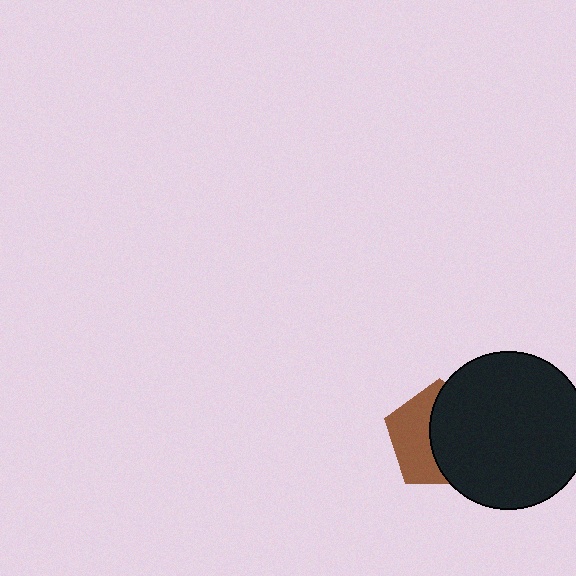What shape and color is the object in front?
The object in front is a black circle.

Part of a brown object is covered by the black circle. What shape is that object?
It is a pentagon.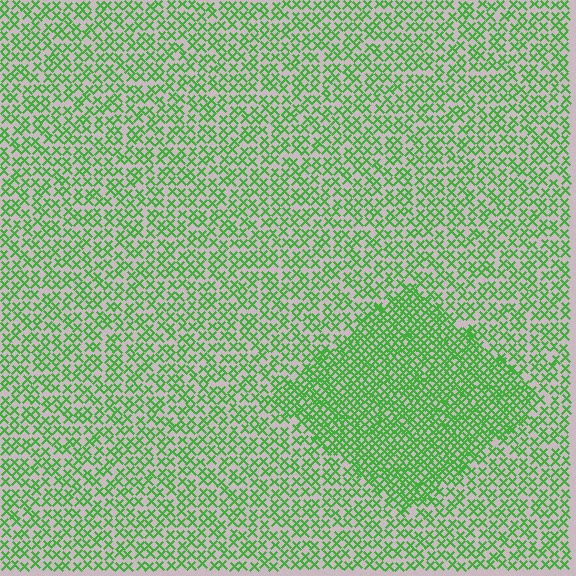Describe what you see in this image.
The image contains small green elements arranged at two different densities. A diamond-shaped region is visible where the elements are more densely packed than the surrounding area.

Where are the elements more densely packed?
The elements are more densely packed inside the diamond boundary.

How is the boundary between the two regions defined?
The boundary is defined by a change in element density (approximately 1.9x ratio). All elements are the same color, size, and shape.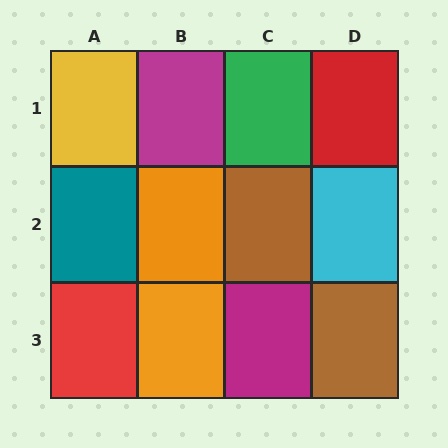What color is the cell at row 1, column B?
Magenta.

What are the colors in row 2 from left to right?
Teal, orange, brown, cyan.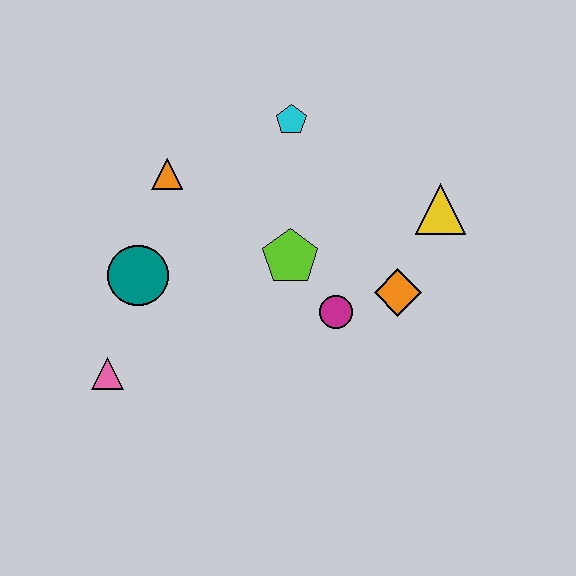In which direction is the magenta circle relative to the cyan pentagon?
The magenta circle is below the cyan pentagon.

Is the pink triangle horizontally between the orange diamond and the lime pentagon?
No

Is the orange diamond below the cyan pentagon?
Yes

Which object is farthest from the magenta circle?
The pink triangle is farthest from the magenta circle.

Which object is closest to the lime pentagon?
The magenta circle is closest to the lime pentagon.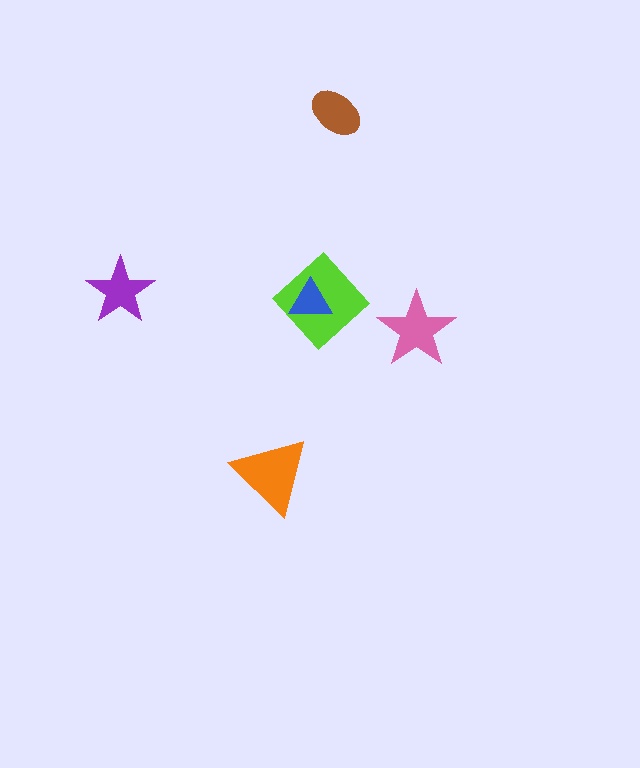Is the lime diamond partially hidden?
Yes, it is partially covered by another shape.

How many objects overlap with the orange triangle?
0 objects overlap with the orange triangle.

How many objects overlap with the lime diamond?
1 object overlaps with the lime diamond.